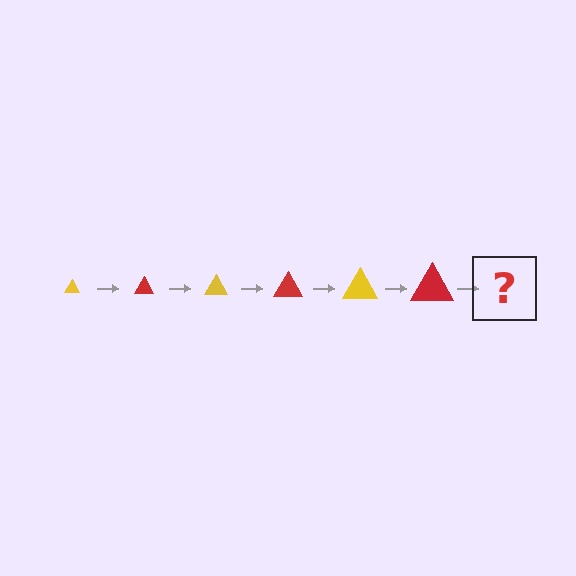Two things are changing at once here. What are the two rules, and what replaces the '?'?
The two rules are that the triangle grows larger each step and the color cycles through yellow and red. The '?' should be a yellow triangle, larger than the previous one.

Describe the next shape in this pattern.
It should be a yellow triangle, larger than the previous one.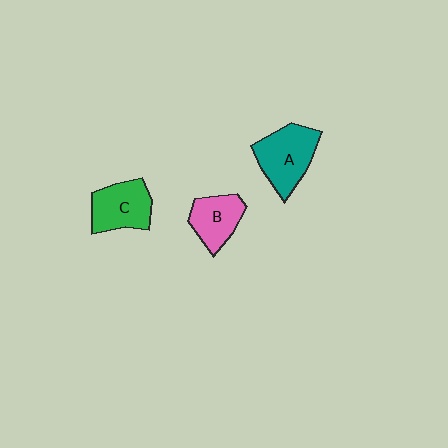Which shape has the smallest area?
Shape B (pink).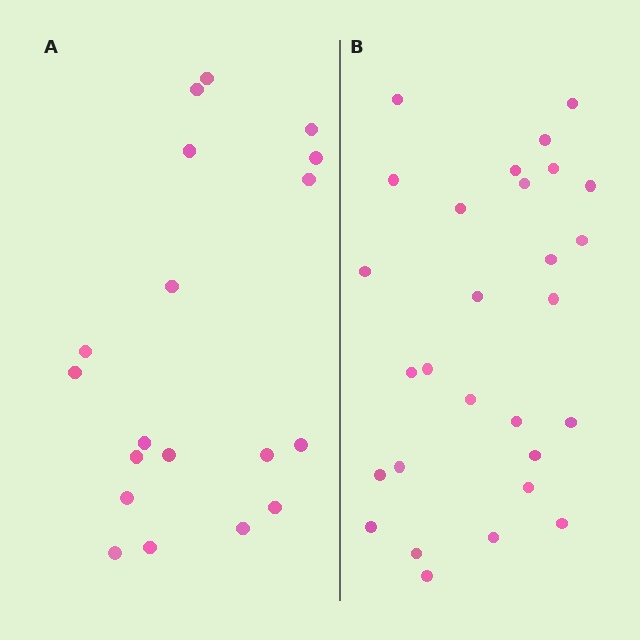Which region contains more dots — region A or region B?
Region B (the right region) has more dots.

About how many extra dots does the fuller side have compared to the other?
Region B has roughly 8 or so more dots than region A.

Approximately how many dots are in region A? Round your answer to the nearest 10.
About 20 dots. (The exact count is 19, which rounds to 20.)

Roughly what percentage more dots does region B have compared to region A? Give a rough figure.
About 45% more.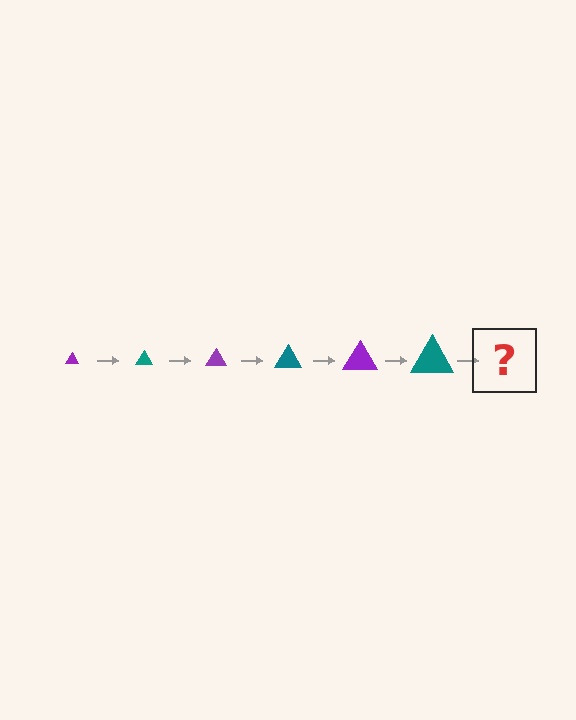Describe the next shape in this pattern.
It should be a purple triangle, larger than the previous one.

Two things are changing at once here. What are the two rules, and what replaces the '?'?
The two rules are that the triangle grows larger each step and the color cycles through purple and teal. The '?' should be a purple triangle, larger than the previous one.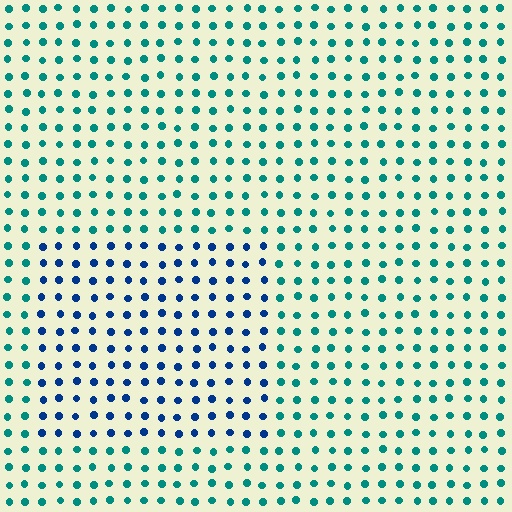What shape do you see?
I see a rectangle.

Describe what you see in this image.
The image is filled with small teal elements in a uniform arrangement. A rectangle-shaped region is visible where the elements are tinted to a slightly different hue, forming a subtle color boundary.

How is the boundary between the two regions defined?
The boundary is defined purely by a slight shift in hue (about 43 degrees). Spacing, size, and orientation are identical on both sides.